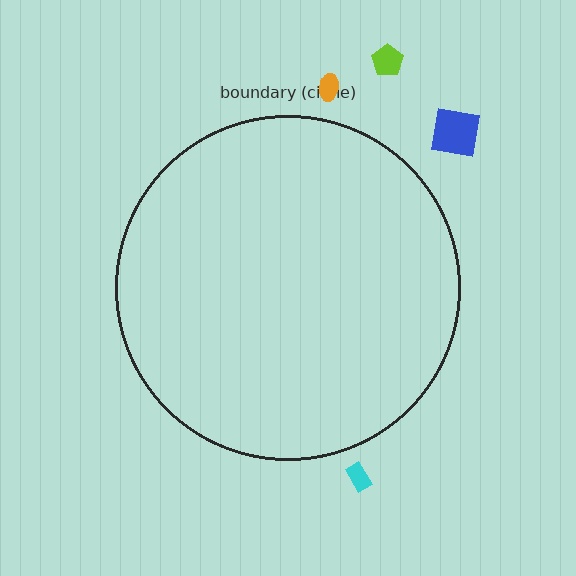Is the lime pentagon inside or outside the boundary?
Outside.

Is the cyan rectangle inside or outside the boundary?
Outside.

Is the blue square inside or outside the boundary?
Outside.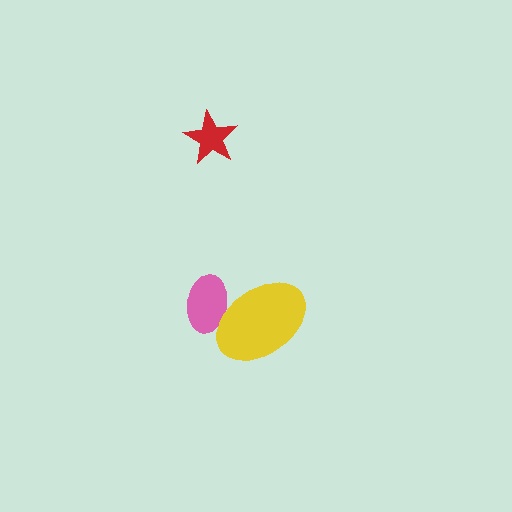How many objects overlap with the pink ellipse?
1 object overlaps with the pink ellipse.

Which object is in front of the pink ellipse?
The yellow ellipse is in front of the pink ellipse.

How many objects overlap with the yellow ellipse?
1 object overlaps with the yellow ellipse.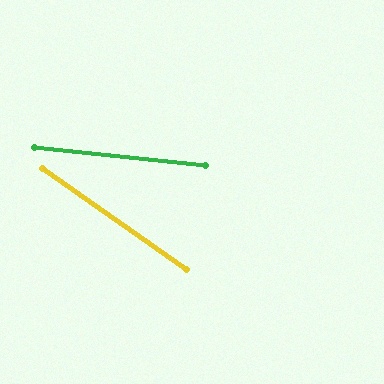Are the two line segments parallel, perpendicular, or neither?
Neither parallel nor perpendicular — they differ by about 29°.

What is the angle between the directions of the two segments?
Approximately 29 degrees.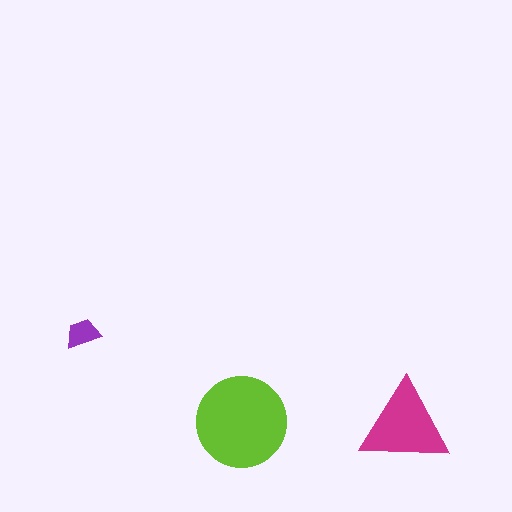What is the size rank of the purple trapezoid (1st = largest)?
3rd.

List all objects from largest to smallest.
The lime circle, the magenta triangle, the purple trapezoid.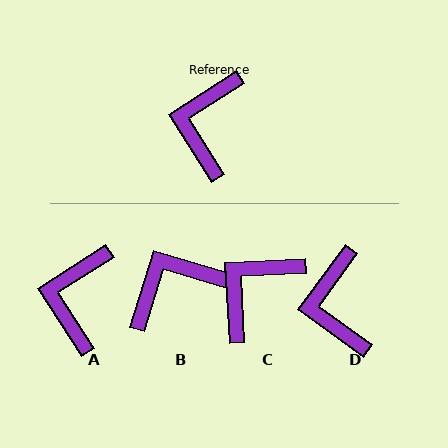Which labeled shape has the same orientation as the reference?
A.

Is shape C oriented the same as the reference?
No, it is off by about 30 degrees.